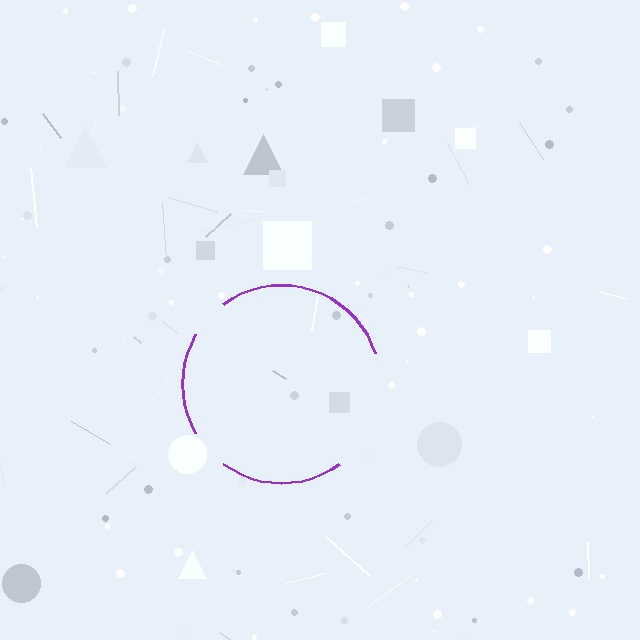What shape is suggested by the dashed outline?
The dashed outline suggests a circle.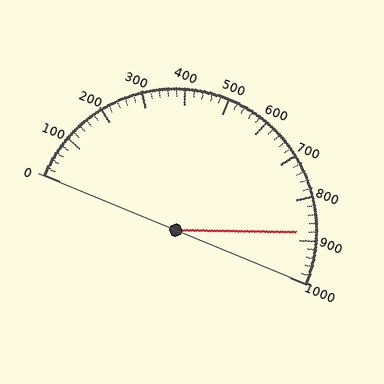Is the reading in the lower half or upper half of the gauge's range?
The reading is in the upper half of the range (0 to 1000).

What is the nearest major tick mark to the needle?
The nearest major tick mark is 900.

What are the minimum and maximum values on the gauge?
The gauge ranges from 0 to 1000.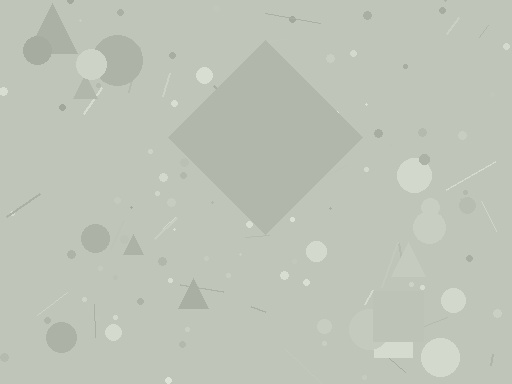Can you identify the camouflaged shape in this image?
The camouflaged shape is a diamond.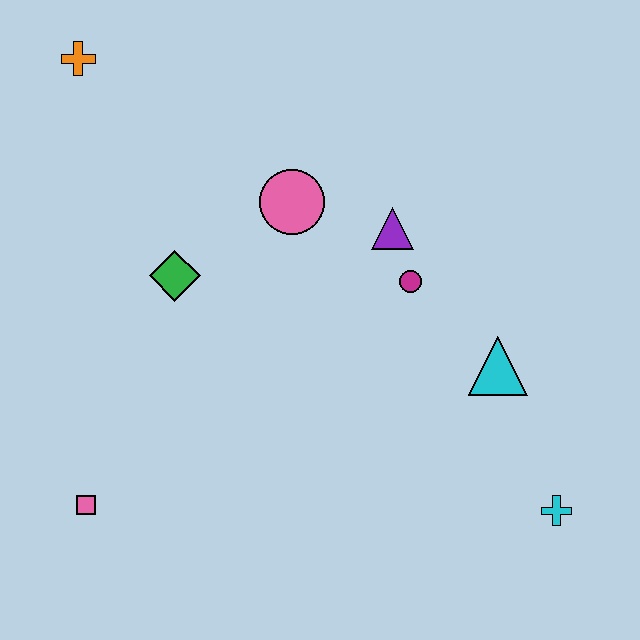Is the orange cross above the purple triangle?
Yes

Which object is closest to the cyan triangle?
The magenta circle is closest to the cyan triangle.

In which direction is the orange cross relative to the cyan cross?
The orange cross is to the left of the cyan cross.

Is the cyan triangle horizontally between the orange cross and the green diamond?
No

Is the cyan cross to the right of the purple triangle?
Yes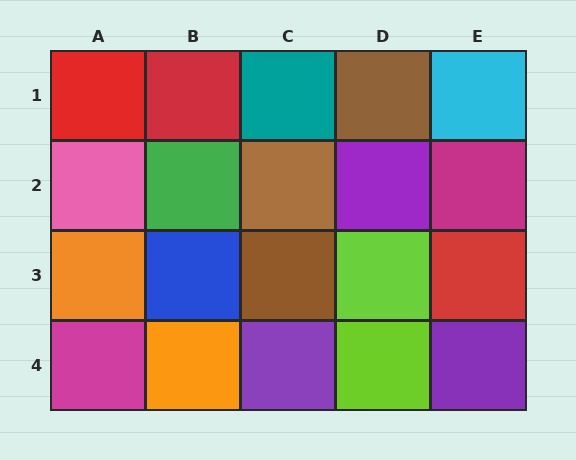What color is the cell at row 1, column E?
Cyan.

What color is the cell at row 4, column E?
Purple.